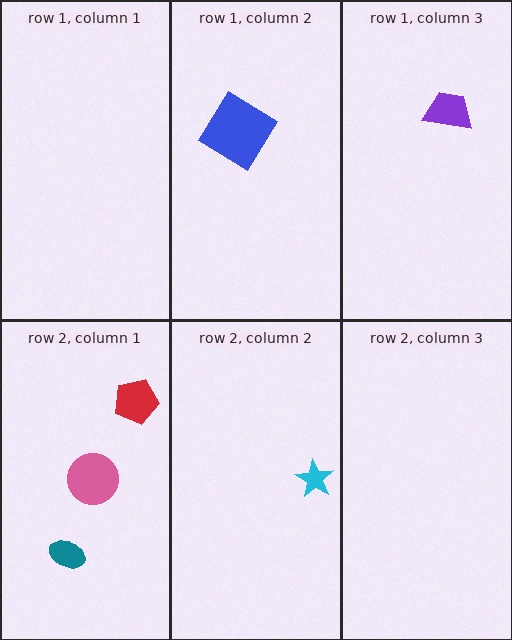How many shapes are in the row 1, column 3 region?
1.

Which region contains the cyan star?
The row 2, column 2 region.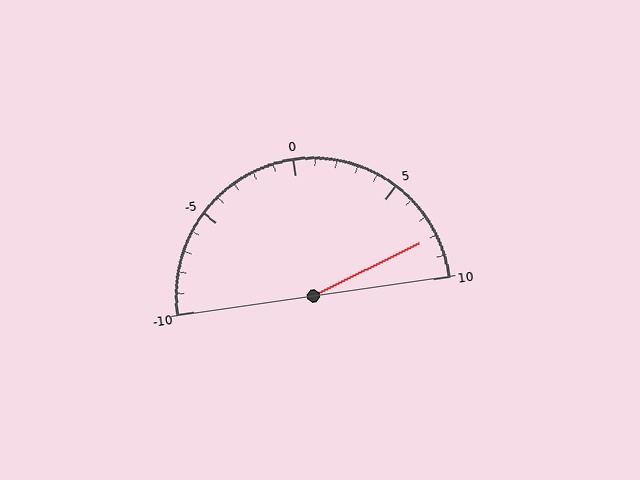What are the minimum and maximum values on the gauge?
The gauge ranges from -10 to 10.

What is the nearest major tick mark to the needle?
The nearest major tick mark is 10.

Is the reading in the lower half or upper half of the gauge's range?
The reading is in the upper half of the range (-10 to 10).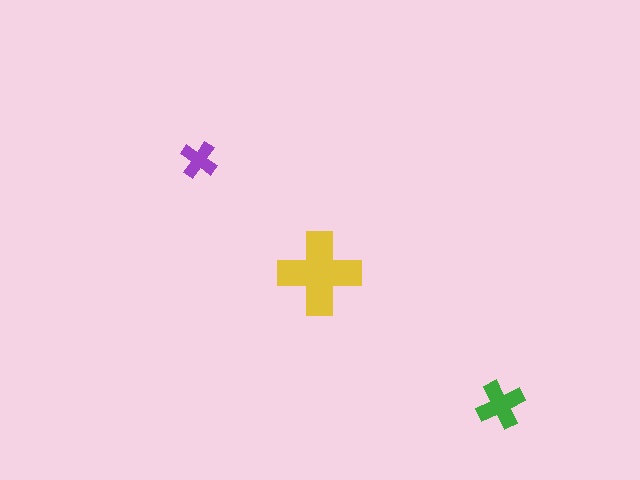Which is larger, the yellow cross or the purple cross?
The yellow one.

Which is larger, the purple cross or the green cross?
The green one.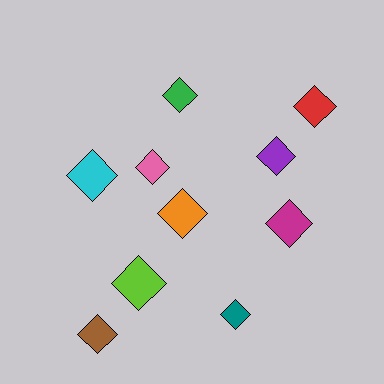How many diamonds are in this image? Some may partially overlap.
There are 10 diamonds.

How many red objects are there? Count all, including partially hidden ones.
There is 1 red object.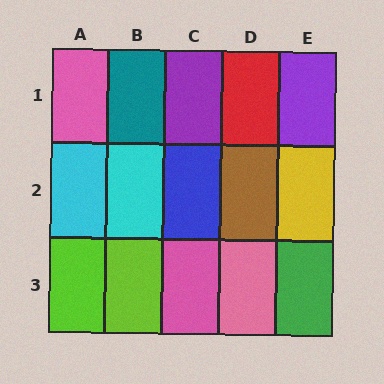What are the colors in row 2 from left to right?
Cyan, cyan, blue, brown, yellow.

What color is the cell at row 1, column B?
Teal.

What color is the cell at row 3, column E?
Green.